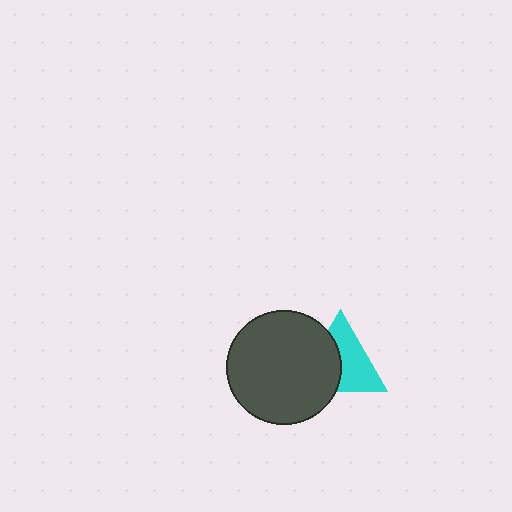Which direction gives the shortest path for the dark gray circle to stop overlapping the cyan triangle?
Moving left gives the shortest separation.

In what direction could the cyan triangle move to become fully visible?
The cyan triangle could move right. That would shift it out from behind the dark gray circle entirely.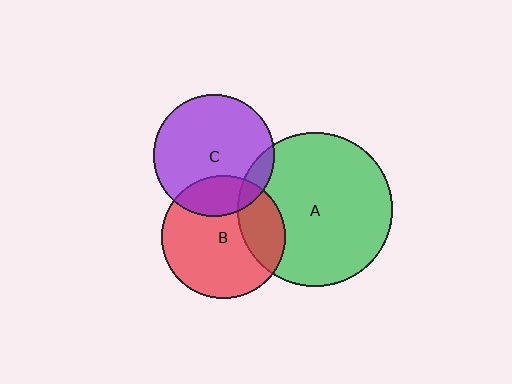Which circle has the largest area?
Circle A (green).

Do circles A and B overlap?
Yes.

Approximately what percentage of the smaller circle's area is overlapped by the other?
Approximately 25%.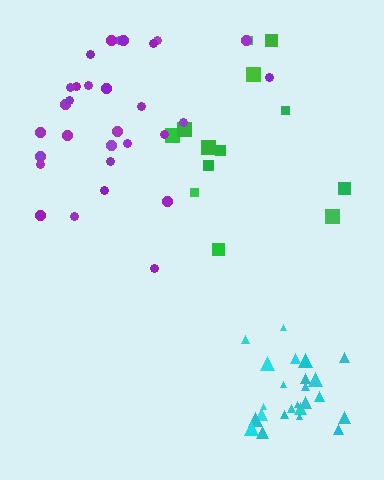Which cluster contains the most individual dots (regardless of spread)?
Purple (30).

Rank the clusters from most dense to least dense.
cyan, purple, green.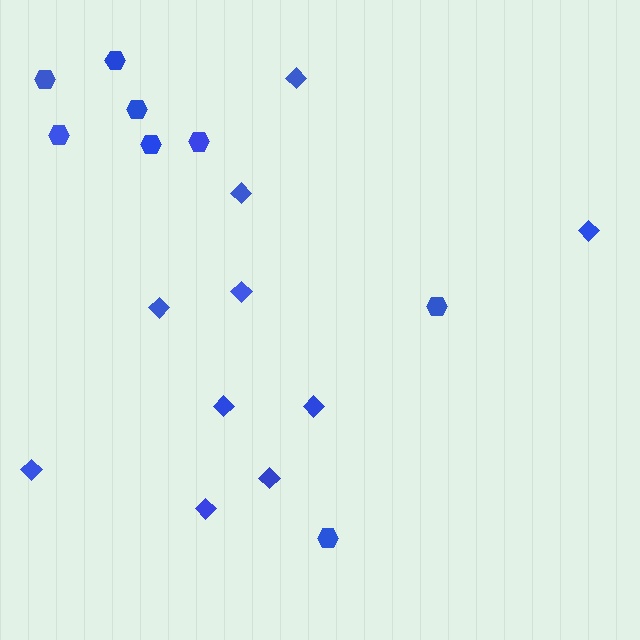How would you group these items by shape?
There are 2 groups: one group of hexagons (8) and one group of diamonds (10).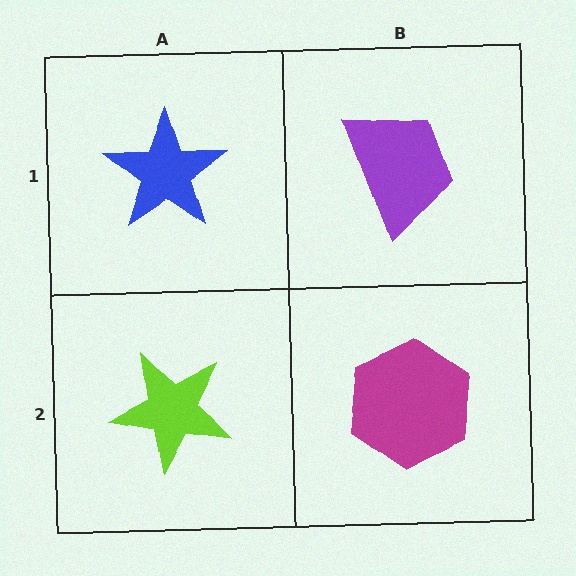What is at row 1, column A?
A blue star.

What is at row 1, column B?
A purple trapezoid.